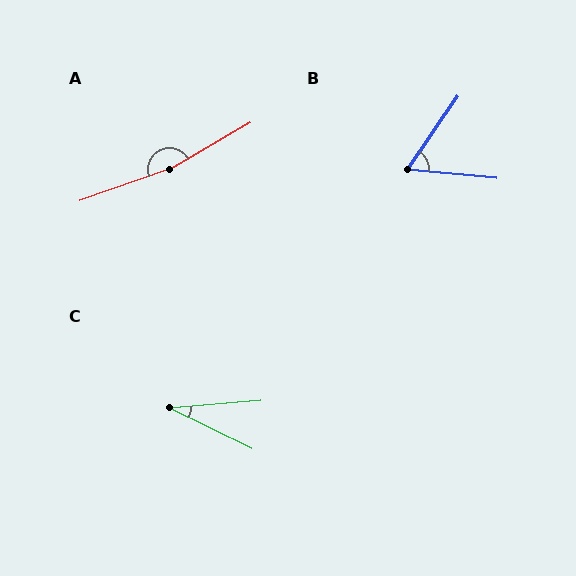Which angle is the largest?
A, at approximately 169 degrees.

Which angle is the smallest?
C, at approximately 31 degrees.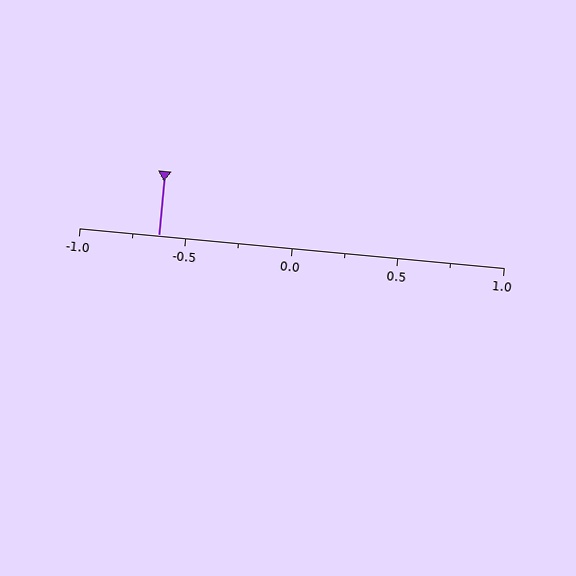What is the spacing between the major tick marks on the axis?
The major ticks are spaced 0.5 apart.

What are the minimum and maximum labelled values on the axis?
The axis runs from -1.0 to 1.0.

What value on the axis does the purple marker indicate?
The marker indicates approximately -0.62.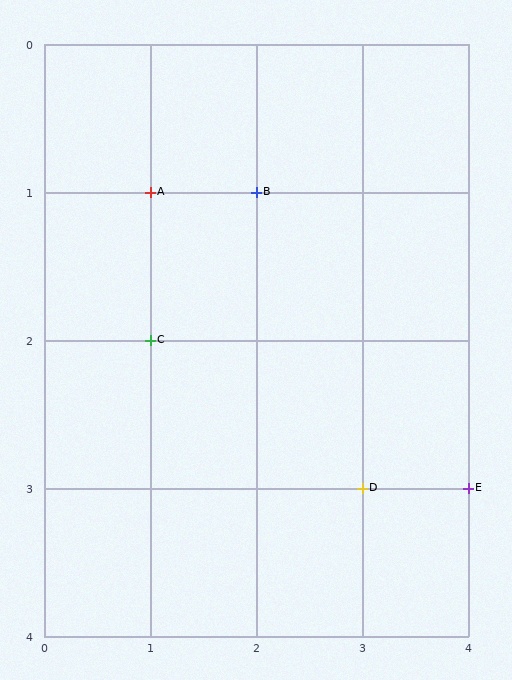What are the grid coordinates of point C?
Point C is at grid coordinates (1, 2).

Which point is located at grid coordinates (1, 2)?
Point C is at (1, 2).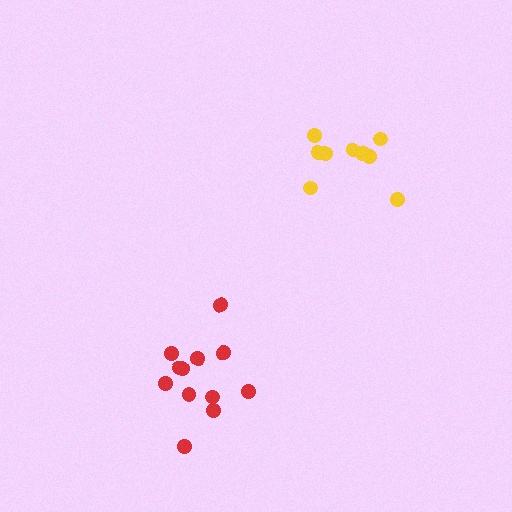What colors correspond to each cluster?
The clusters are colored: yellow, red.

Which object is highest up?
The yellow cluster is topmost.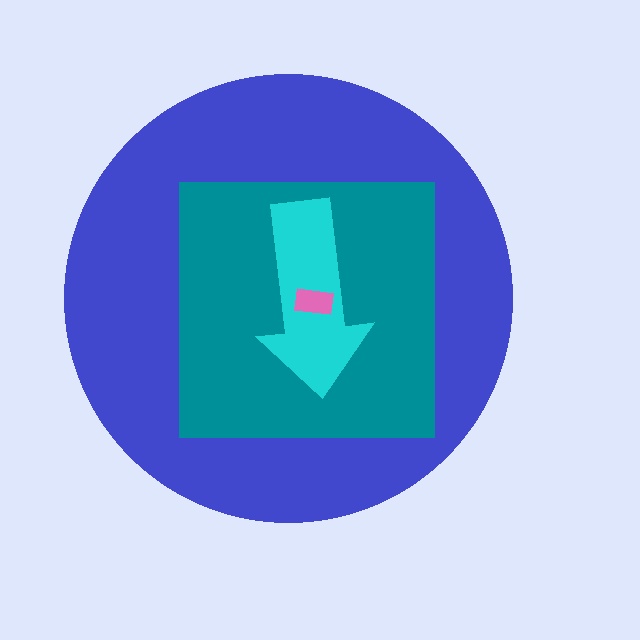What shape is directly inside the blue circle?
The teal square.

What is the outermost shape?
The blue circle.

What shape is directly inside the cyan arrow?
The pink rectangle.